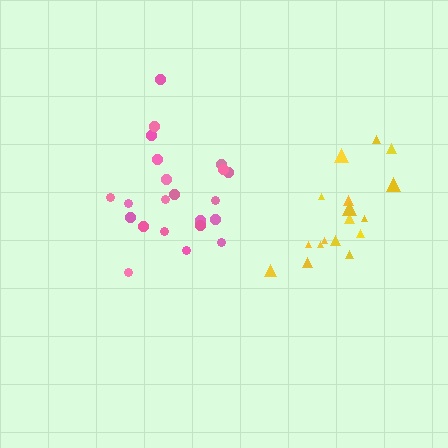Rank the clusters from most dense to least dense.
pink, yellow.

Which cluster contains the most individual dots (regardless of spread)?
Pink (22).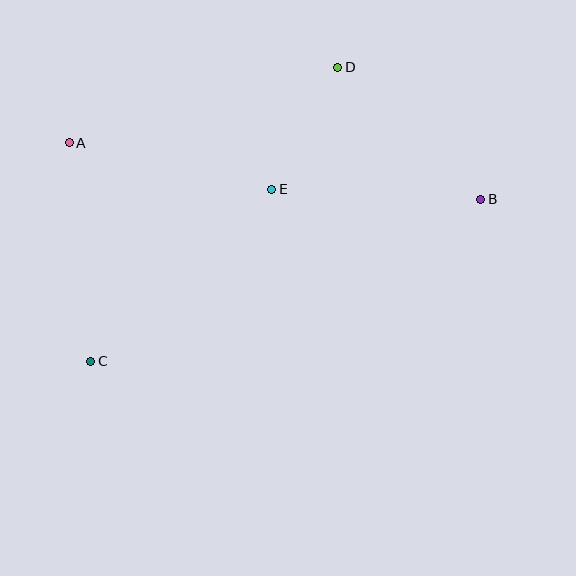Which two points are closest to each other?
Points D and E are closest to each other.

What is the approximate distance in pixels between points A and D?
The distance between A and D is approximately 279 pixels.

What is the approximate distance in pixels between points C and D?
The distance between C and D is approximately 384 pixels.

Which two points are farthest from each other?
Points B and C are farthest from each other.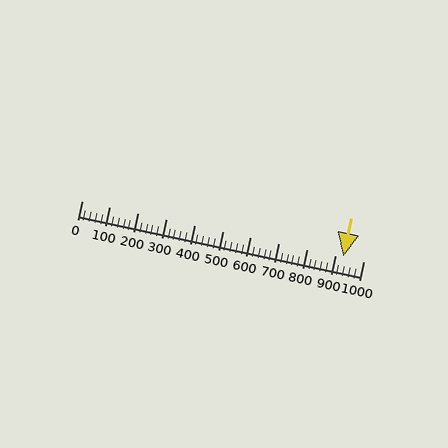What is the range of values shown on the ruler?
The ruler shows values from 0 to 1000.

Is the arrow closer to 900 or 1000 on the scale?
The arrow is closer to 900.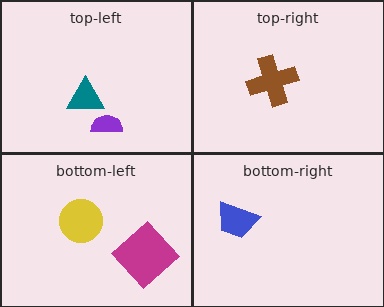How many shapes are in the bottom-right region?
1.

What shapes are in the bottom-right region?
The blue trapezoid.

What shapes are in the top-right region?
The brown cross.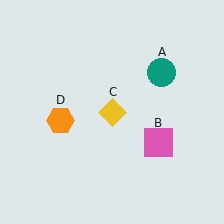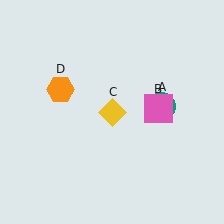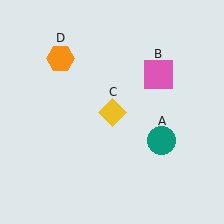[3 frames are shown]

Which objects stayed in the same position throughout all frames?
Yellow diamond (object C) remained stationary.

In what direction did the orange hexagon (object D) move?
The orange hexagon (object D) moved up.